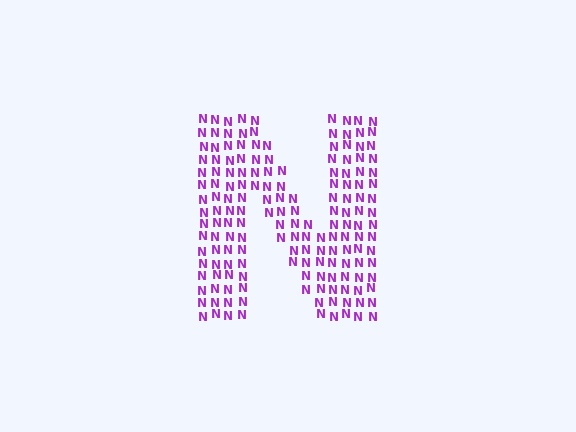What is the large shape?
The large shape is the letter N.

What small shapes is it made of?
It is made of small letter N's.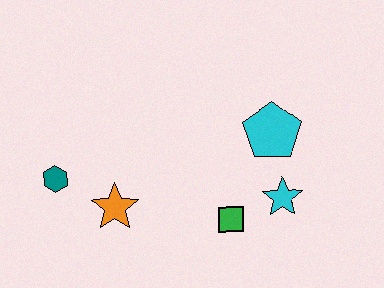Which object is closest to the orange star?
The teal hexagon is closest to the orange star.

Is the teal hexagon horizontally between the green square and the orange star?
No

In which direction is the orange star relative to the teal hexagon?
The orange star is to the right of the teal hexagon.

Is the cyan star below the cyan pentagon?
Yes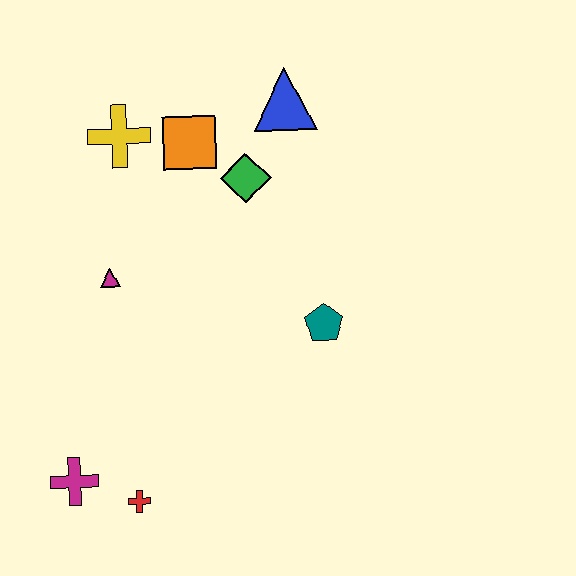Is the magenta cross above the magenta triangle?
No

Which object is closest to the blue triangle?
The green diamond is closest to the blue triangle.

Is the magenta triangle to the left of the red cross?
Yes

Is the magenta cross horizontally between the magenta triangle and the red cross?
No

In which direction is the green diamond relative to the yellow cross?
The green diamond is to the right of the yellow cross.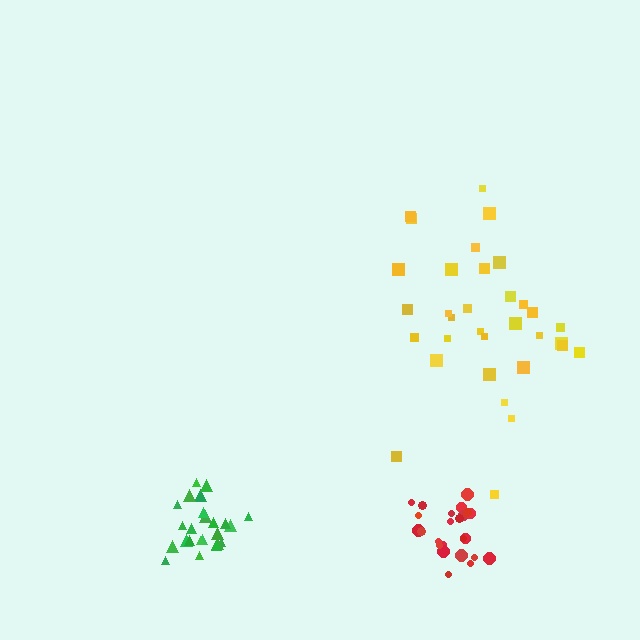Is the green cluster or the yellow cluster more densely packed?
Green.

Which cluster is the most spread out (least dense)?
Yellow.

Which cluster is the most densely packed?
Red.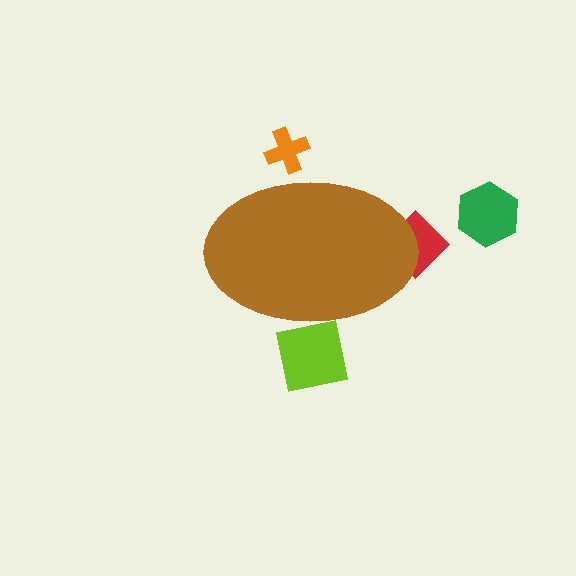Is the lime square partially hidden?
Yes, the lime square is partially hidden behind the brown ellipse.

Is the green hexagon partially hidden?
No, the green hexagon is fully visible.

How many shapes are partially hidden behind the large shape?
3 shapes are partially hidden.